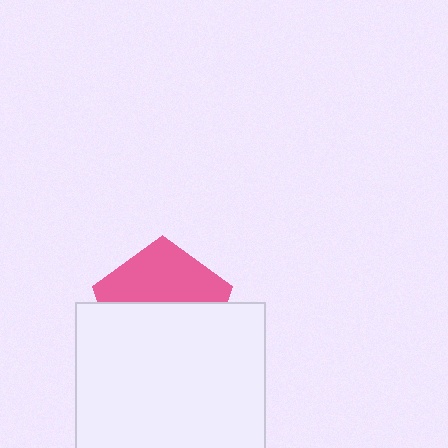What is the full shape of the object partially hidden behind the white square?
The partially hidden object is a pink pentagon.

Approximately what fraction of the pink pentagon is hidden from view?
Roughly 57% of the pink pentagon is hidden behind the white square.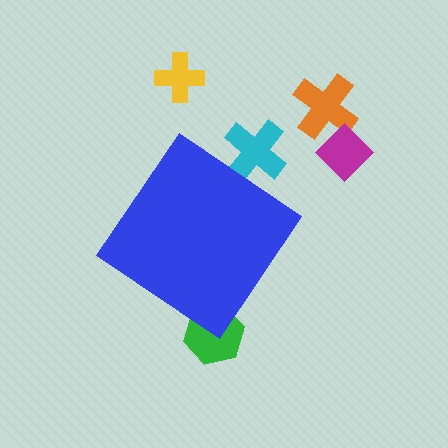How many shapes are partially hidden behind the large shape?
2 shapes are partially hidden.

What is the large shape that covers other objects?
A blue diamond.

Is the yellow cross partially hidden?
No, the yellow cross is fully visible.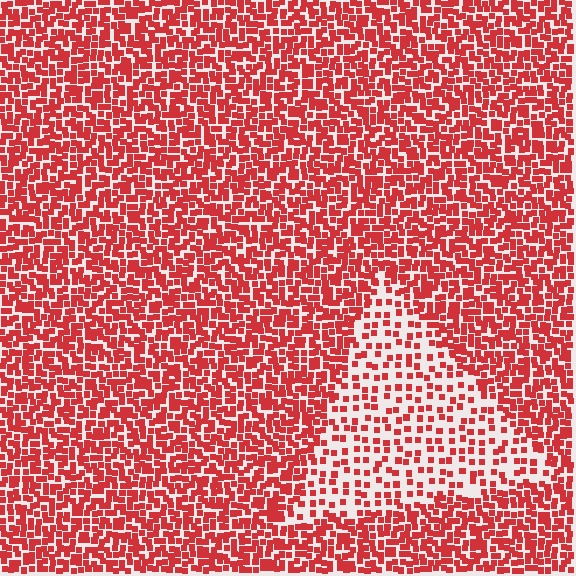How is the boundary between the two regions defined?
The boundary is defined by a change in element density (approximately 2.3x ratio). All elements are the same color, size, and shape.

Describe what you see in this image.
The image contains small red elements arranged at two different densities. A triangle-shaped region is visible where the elements are less densely packed than the surrounding area.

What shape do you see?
I see a triangle.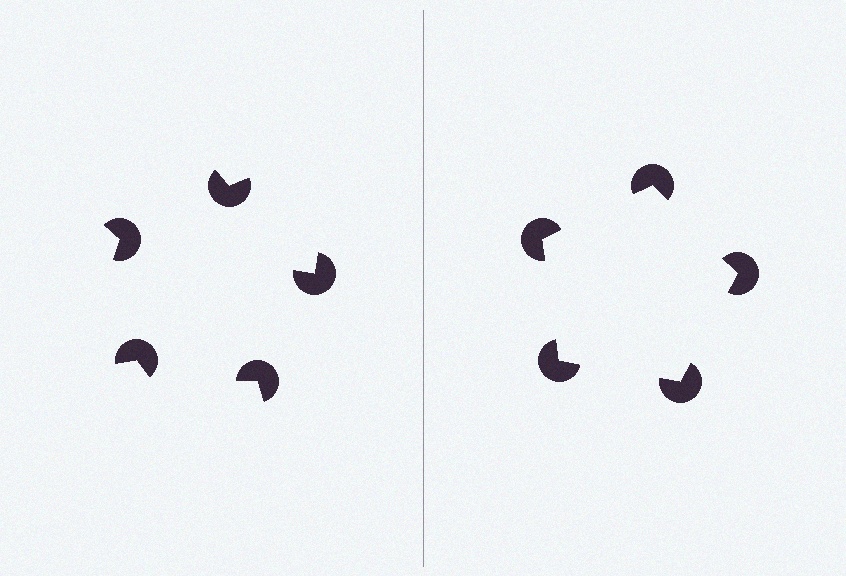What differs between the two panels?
The pac-man discs are positioned identically on both sides; only the wedge orientations differ. On the right they align to a pentagon; on the left they are misaligned.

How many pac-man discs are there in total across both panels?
10 — 5 on each side.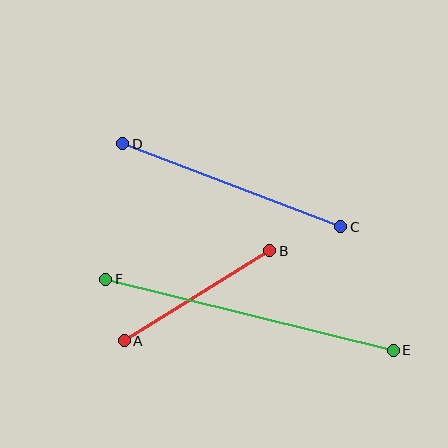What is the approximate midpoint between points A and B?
The midpoint is at approximately (197, 296) pixels.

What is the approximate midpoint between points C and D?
The midpoint is at approximately (232, 185) pixels.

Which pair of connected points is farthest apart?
Points E and F are farthest apart.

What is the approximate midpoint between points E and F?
The midpoint is at approximately (250, 315) pixels.